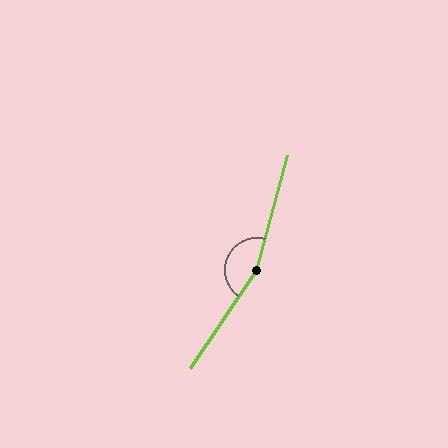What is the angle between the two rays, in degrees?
Approximately 161 degrees.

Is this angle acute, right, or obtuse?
It is obtuse.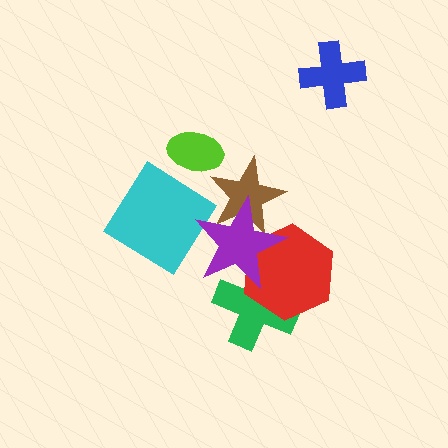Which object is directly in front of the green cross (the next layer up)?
The red hexagon is directly in front of the green cross.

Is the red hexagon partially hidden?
Yes, it is partially covered by another shape.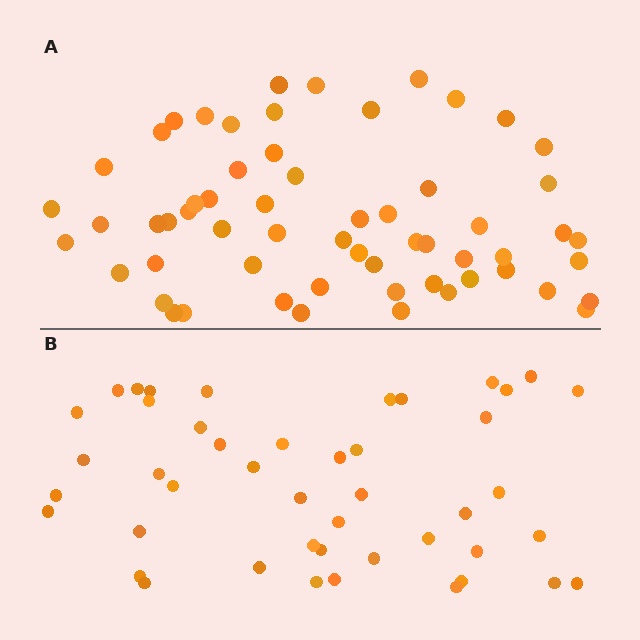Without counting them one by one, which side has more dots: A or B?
Region A (the top region) has more dots.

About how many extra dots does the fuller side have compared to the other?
Region A has approximately 15 more dots than region B.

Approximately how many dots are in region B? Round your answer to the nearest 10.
About 40 dots. (The exact count is 45, which rounds to 40.)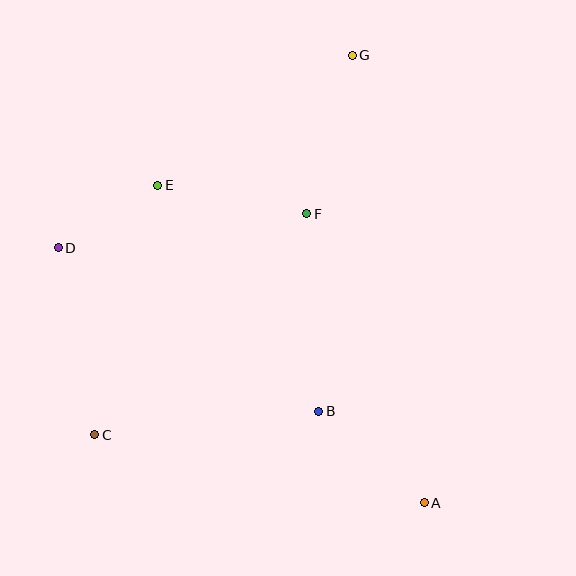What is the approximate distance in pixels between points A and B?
The distance between A and B is approximately 139 pixels.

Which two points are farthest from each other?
Points C and G are farthest from each other.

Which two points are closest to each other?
Points D and E are closest to each other.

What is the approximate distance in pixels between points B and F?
The distance between B and F is approximately 198 pixels.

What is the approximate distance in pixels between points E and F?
The distance between E and F is approximately 152 pixels.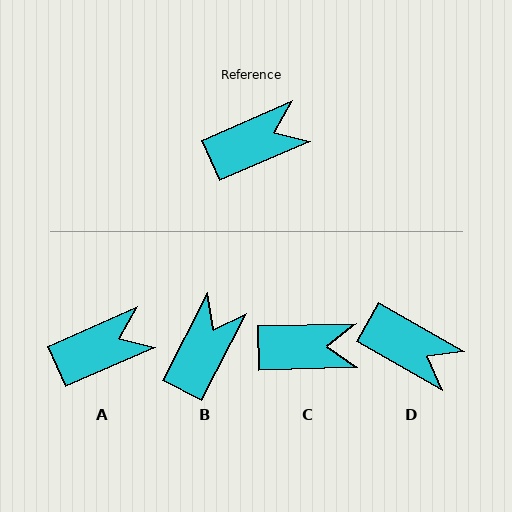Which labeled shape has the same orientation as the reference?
A.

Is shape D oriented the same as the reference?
No, it is off by about 53 degrees.